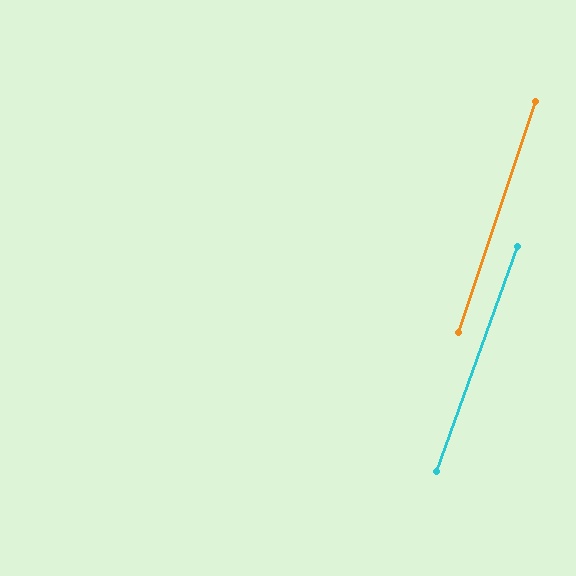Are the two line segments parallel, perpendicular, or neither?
Parallel — their directions differ by only 1.4°.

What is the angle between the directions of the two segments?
Approximately 1 degree.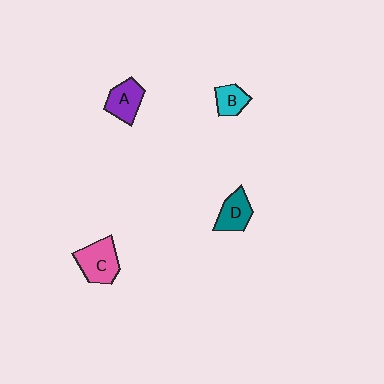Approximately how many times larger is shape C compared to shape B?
Approximately 1.7 times.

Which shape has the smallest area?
Shape B (cyan).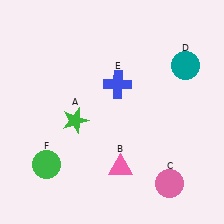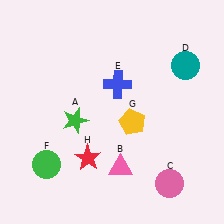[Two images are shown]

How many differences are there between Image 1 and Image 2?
There are 2 differences between the two images.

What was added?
A yellow pentagon (G), a red star (H) were added in Image 2.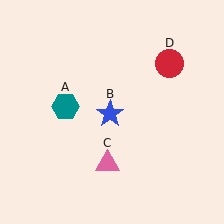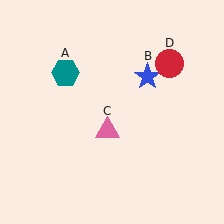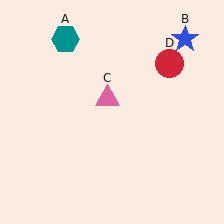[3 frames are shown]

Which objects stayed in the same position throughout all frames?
Red circle (object D) remained stationary.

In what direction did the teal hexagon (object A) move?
The teal hexagon (object A) moved up.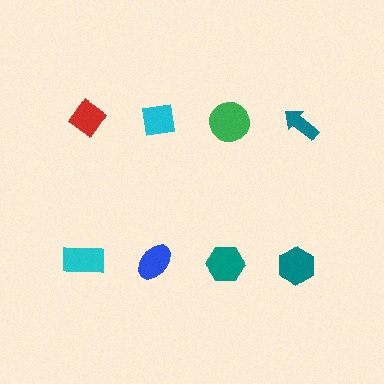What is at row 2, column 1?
A cyan rectangle.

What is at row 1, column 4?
A teal arrow.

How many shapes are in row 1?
4 shapes.